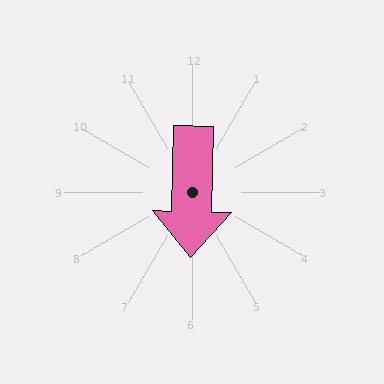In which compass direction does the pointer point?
South.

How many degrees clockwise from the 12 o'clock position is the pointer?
Approximately 181 degrees.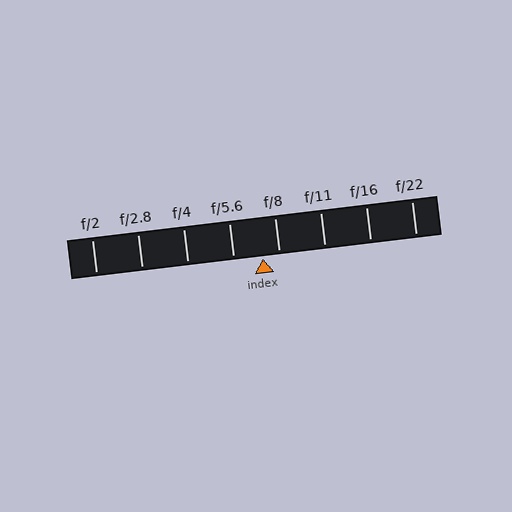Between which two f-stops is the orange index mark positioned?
The index mark is between f/5.6 and f/8.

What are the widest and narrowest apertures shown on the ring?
The widest aperture shown is f/2 and the narrowest is f/22.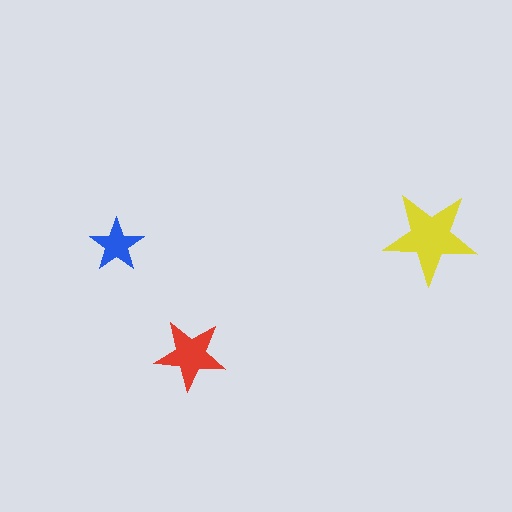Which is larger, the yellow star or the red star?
The yellow one.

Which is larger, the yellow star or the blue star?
The yellow one.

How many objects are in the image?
There are 3 objects in the image.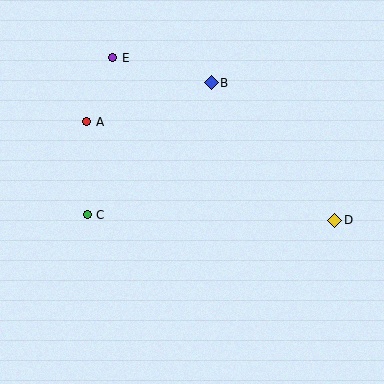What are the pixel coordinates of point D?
Point D is at (335, 220).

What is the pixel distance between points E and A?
The distance between E and A is 69 pixels.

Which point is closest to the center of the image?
Point C at (87, 215) is closest to the center.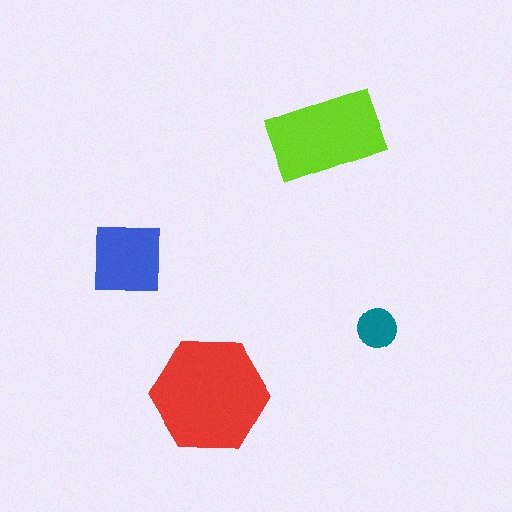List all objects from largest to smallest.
The red hexagon, the lime rectangle, the blue square, the teal circle.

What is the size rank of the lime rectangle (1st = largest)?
2nd.